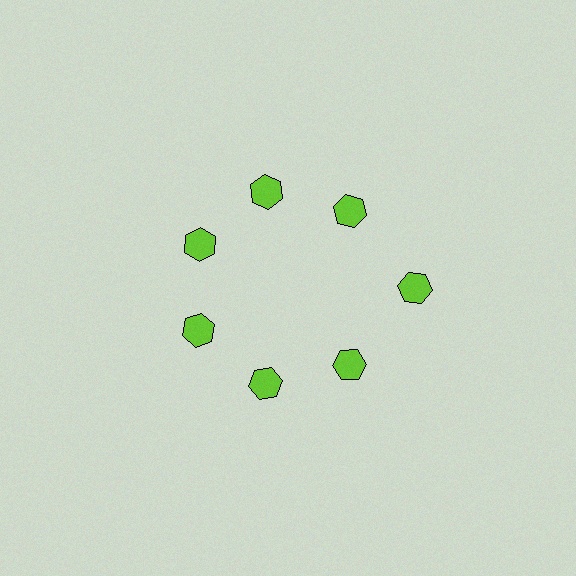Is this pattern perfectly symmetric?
No. The 7 lime hexagons are arranged in a ring, but one element near the 3 o'clock position is pushed outward from the center, breaking the 7-fold rotational symmetry.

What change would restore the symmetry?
The symmetry would be restored by moving it inward, back onto the ring so that all 7 hexagons sit at equal angles and equal distance from the center.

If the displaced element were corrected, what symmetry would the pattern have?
It would have 7-fold rotational symmetry — the pattern would map onto itself every 51 degrees.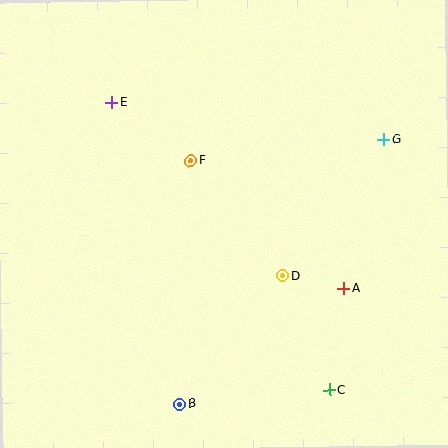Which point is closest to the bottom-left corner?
Point B is closest to the bottom-left corner.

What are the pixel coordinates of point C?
Point C is at (330, 390).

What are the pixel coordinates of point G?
Point G is at (384, 139).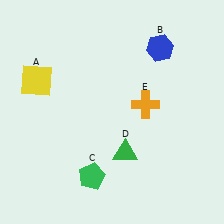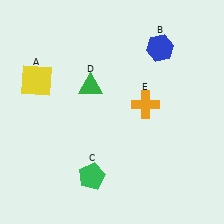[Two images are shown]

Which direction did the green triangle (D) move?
The green triangle (D) moved up.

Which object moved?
The green triangle (D) moved up.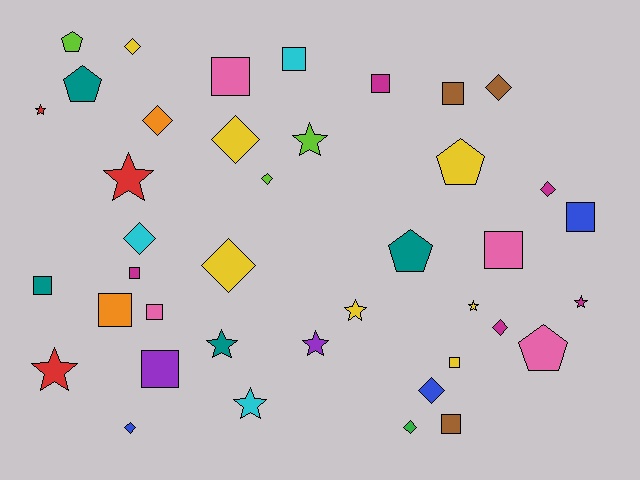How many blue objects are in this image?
There are 3 blue objects.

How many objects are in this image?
There are 40 objects.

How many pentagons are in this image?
There are 5 pentagons.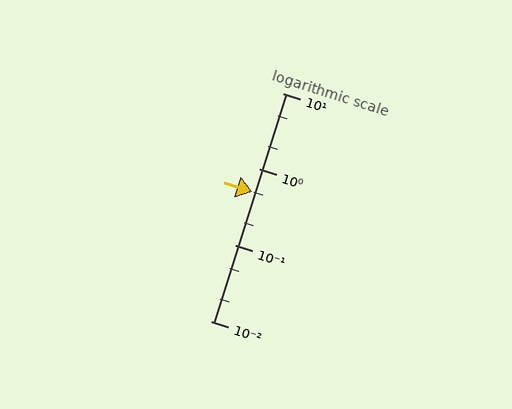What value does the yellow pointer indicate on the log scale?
The pointer indicates approximately 0.5.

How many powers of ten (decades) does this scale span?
The scale spans 3 decades, from 0.01 to 10.